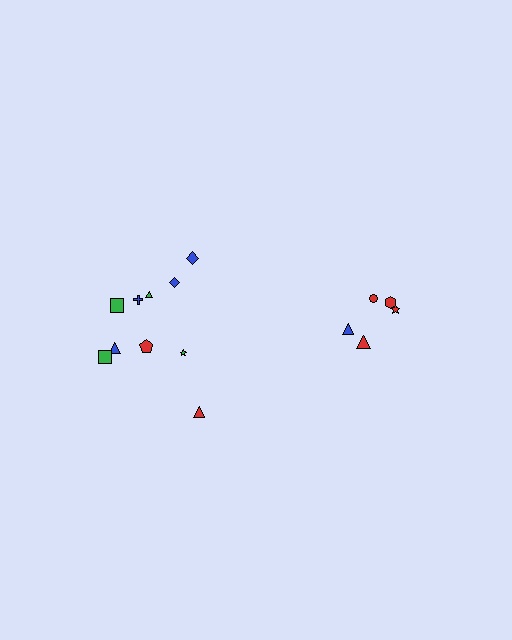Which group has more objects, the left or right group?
The left group.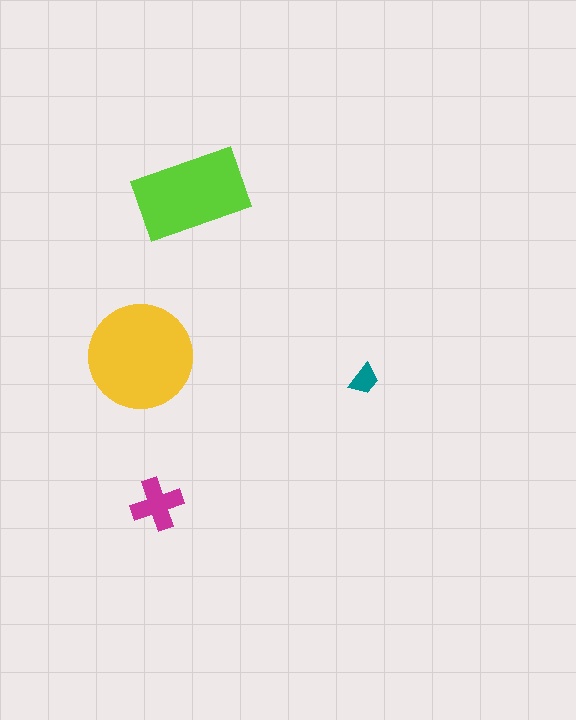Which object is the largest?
The yellow circle.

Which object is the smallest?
The teal trapezoid.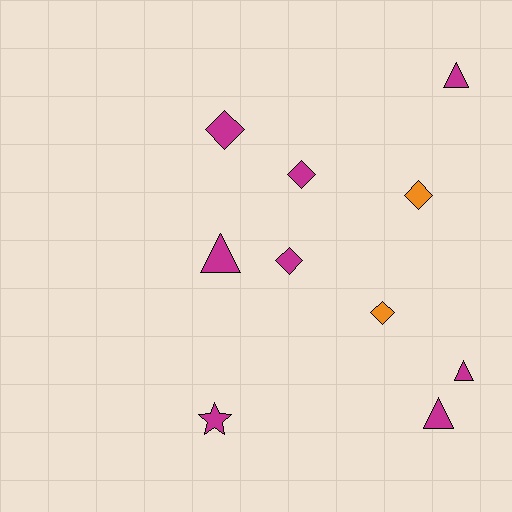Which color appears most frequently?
Magenta, with 8 objects.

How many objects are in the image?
There are 10 objects.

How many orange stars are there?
There are no orange stars.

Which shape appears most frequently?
Diamond, with 5 objects.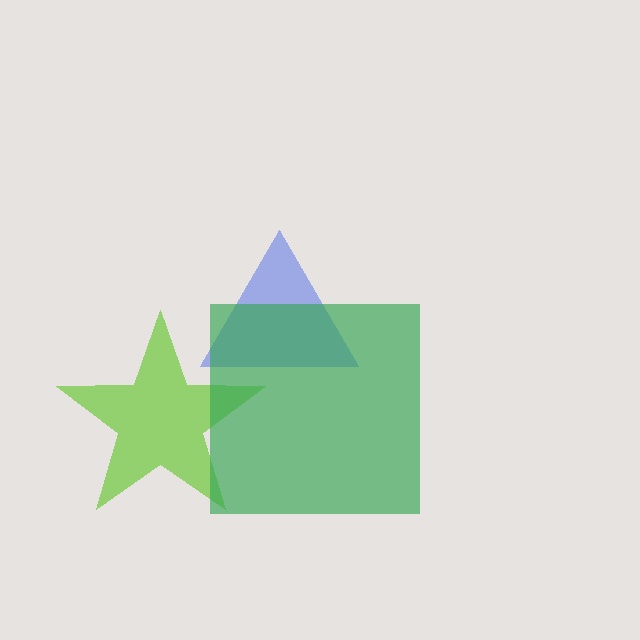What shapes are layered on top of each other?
The layered shapes are: a blue triangle, a lime star, a green square.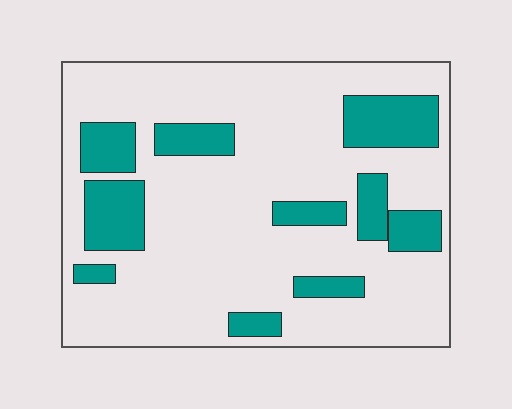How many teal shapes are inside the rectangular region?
10.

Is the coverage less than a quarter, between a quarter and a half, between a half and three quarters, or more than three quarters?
Less than a quarter.